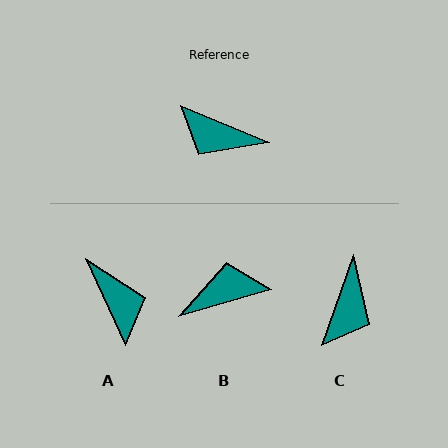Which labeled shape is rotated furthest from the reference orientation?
B, about 141 degrees away.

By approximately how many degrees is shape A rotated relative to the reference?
Approximately 137 degrees counter-clockwise.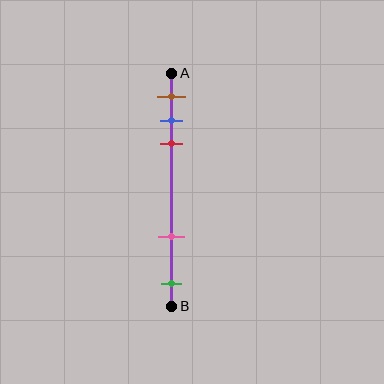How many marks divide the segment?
There are 5 marks dividing the segment.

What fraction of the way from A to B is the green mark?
The green mark is approximately 90% (0.9) of the way from A to B.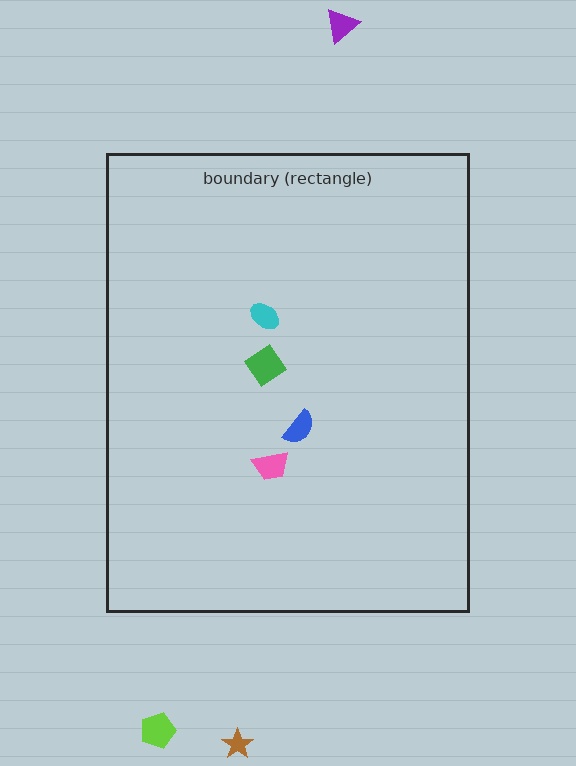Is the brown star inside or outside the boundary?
Outside.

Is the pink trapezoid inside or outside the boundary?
Inside.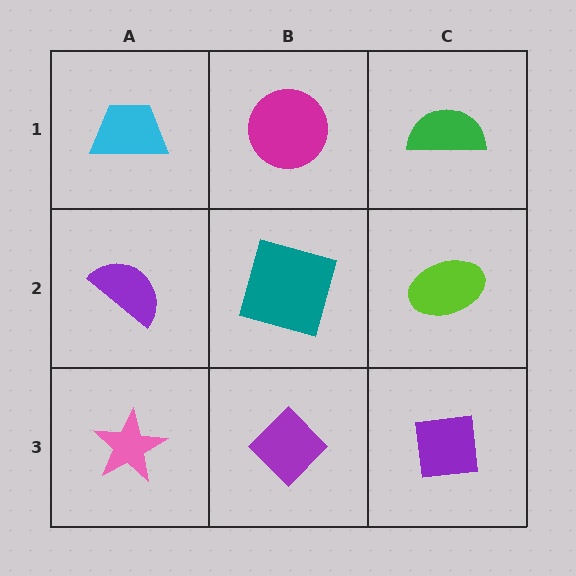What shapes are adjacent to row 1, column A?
A purple semicircle (row 2, column A), a magenta circle (row 1, column B).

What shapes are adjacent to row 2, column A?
A cyan trapezoid (row 1, column A), a pink star (row 3, column A), a teal square (row 2, column B).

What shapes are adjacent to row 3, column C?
A lime ellipse (row 2, column C), a purple diamond (row 3, column B).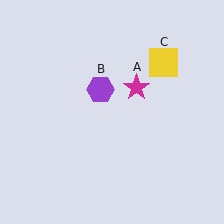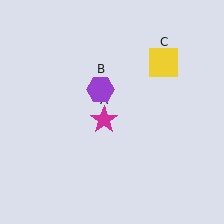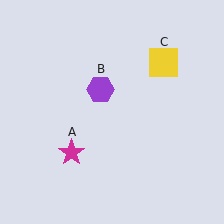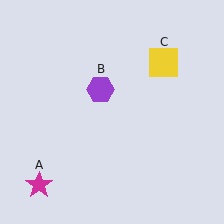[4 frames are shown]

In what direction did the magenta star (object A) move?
The magenta star (object A) moved down and to the left.